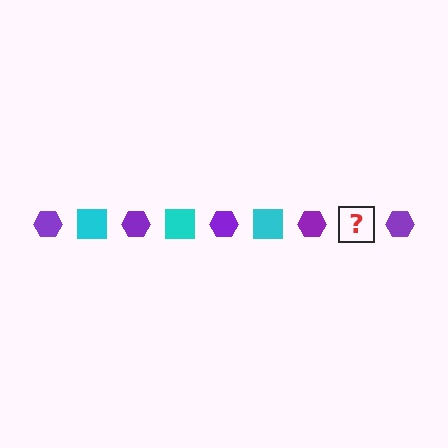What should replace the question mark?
The question mark should be replaced with a cyan square.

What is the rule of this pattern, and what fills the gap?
The rule is that the pattern alternates between purple hexagon and cyan square. The gap should be filled with a cyan square.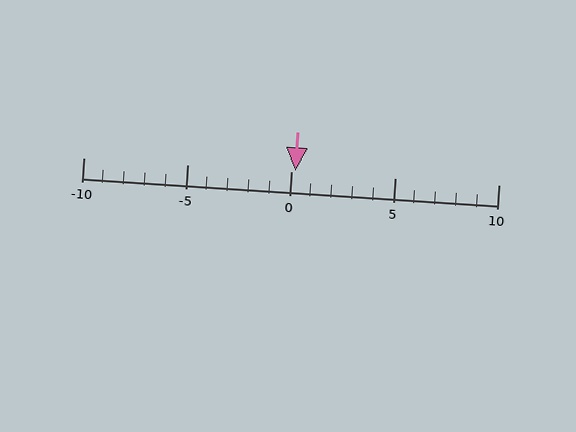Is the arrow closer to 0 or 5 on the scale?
The arrow is closer to 0.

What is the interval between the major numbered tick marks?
The major tick marks are spaced 5 units apart.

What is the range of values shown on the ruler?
The ruler shows values from -10 to 10.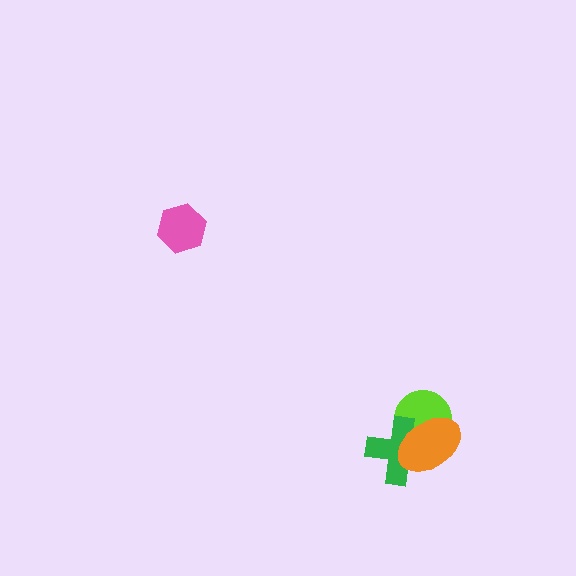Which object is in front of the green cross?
The orange ellipse is in front of the green cross.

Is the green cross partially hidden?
Yes, it is partially covered by another shape.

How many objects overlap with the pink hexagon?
0 objects overlap with the pink hexagon.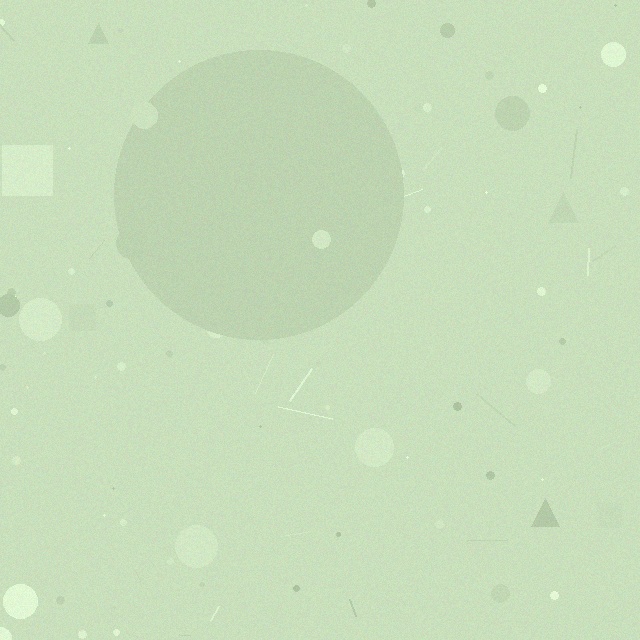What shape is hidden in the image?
A circle is hidden in the image.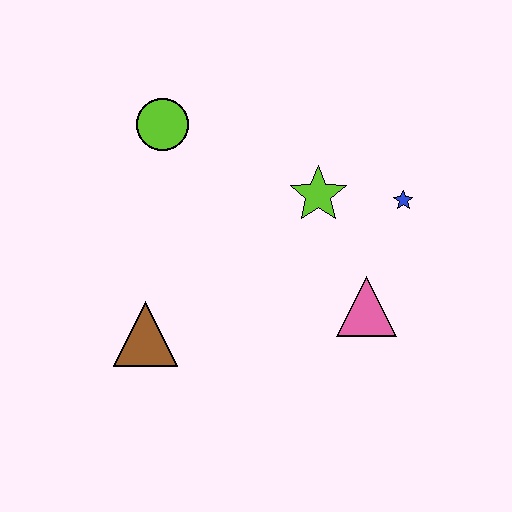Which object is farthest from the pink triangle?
The lime circle is farthest from the pink triangle.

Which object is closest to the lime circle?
The lime star is closest to the lime circle.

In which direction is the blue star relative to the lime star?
The blue star is to the right of the lime star.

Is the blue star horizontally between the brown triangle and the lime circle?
No